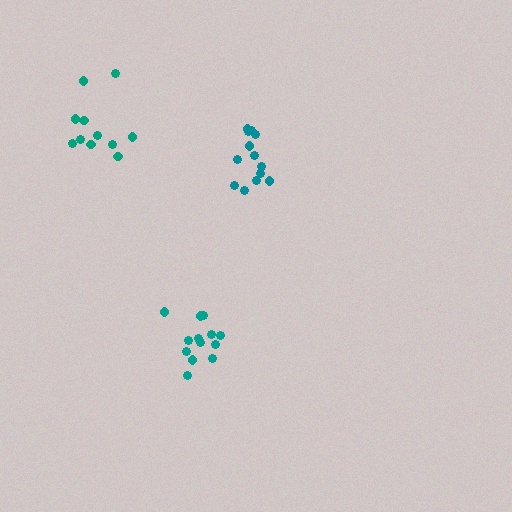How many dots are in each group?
Group 1: 13 dots, Group 2: 13 dots, Group 3: 11 dots (37 total).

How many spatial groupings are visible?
There are 3 spatial groupings.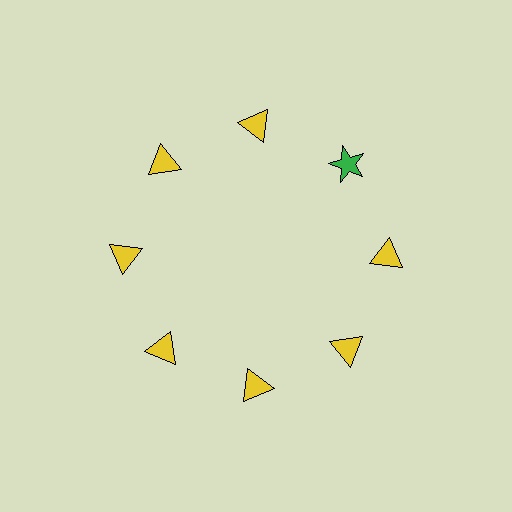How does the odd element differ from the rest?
It differs in both color (green instead of yellow) and shape (star instead of triangle).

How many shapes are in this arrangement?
There are 8 shapes arranged in a ring pattern.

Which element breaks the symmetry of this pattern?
The green star at roughly the 2 o'clock position breaks the symmetry. All other shapes are yellow triangles.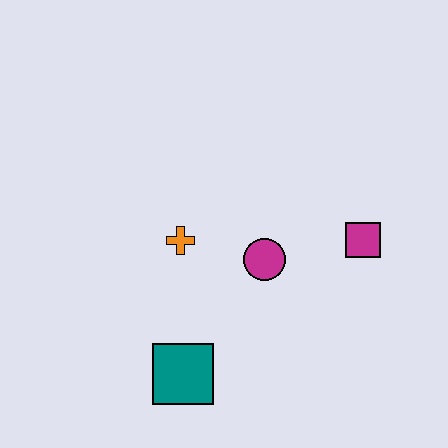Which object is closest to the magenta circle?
The orange cross is closest to the magenta circle.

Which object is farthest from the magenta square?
The teal square is farthest from the magenta square.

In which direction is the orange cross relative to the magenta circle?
The orange cross is to the left of the magenta circle.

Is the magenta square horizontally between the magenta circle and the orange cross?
No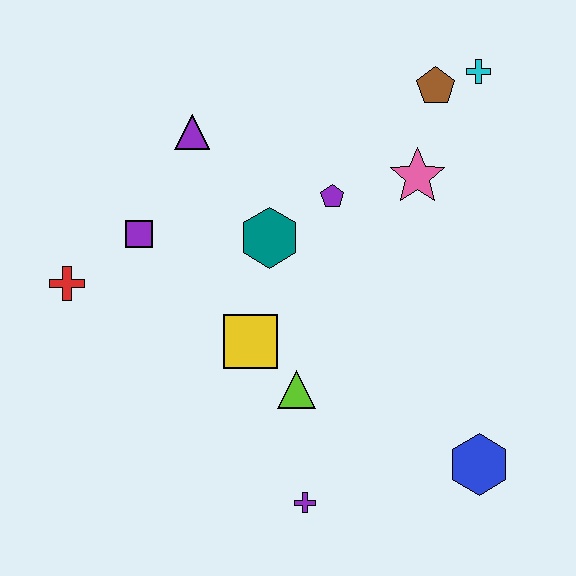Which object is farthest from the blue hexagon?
The red cross is farthest from the blue hexagon.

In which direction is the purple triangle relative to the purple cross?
The purple triangle is above the purple cross.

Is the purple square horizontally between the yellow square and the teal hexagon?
No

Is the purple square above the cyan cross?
No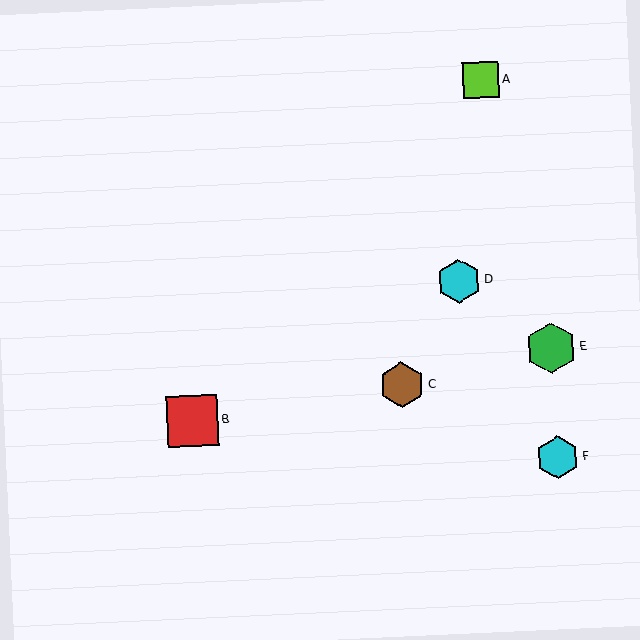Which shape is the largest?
The red square (labeled B) is the largest.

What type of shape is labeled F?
Shape F is a cyan hexagon.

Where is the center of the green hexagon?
The center of the green hexagon is at (551, 348).